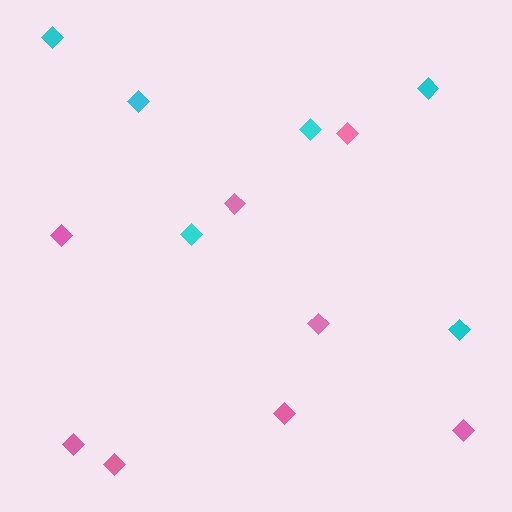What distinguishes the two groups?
There are 2 groups: one group of pink diamonds (8) and one group of cyan diamonds (6).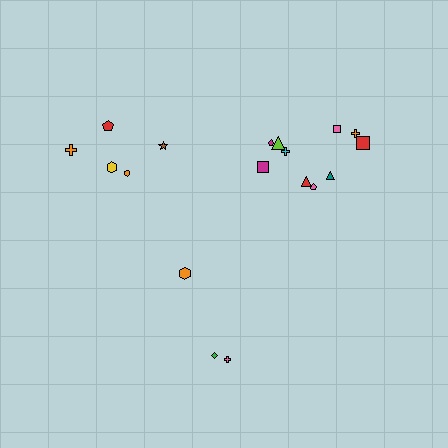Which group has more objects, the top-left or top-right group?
The top-right group.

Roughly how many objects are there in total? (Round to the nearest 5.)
Roughly 20 objects in total.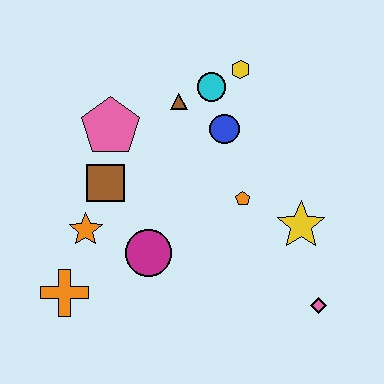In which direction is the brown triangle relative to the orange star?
The brown triangle is above the orange star.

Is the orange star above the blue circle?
No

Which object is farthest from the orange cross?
The yellow hexagon is farthest from the orange cross.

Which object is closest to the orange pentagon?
The yellow star is closest to the orange pentagon.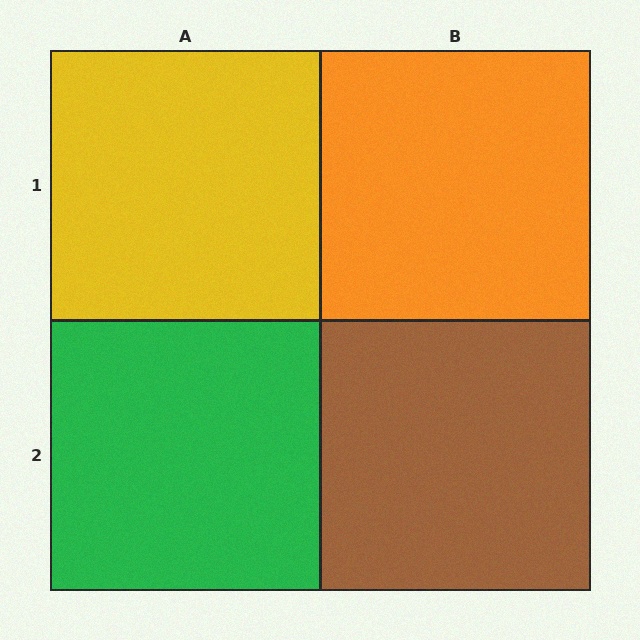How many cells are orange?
1 cell is orange.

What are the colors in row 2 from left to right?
Green, brown.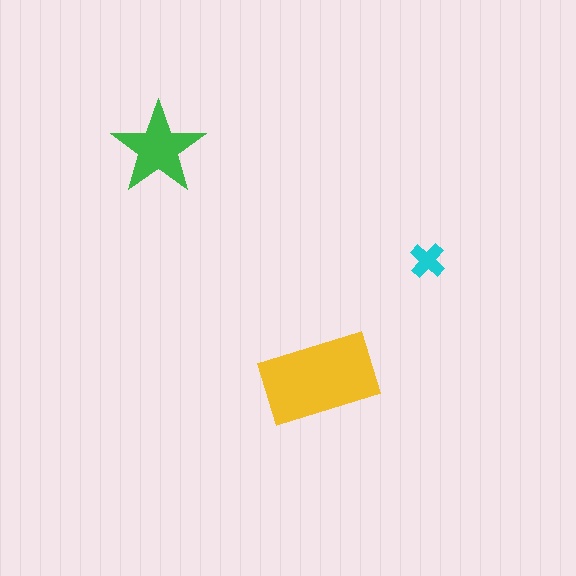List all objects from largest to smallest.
The yellow rectangle, the green star, the cyan cross.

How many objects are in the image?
There are 3 objects in the image.